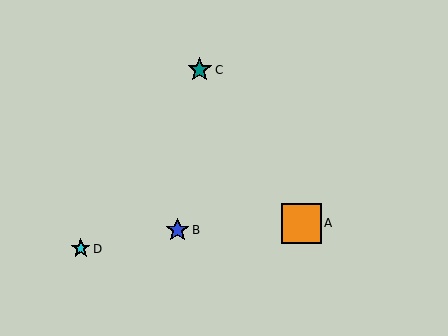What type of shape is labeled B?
Shape B is a blue star.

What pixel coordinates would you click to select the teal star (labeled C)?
Click at (200, 70) to select the teal star C.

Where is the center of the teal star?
The center of the teal star is at (200, 70).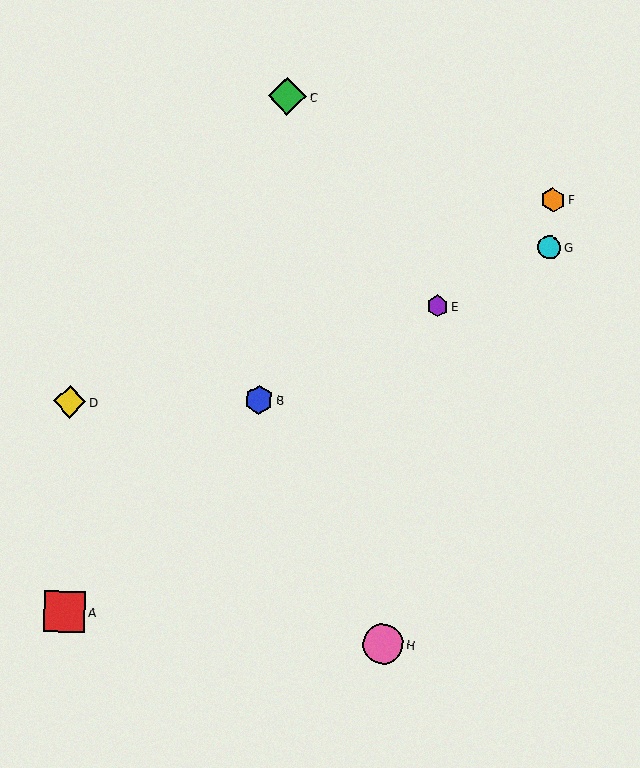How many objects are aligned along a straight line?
3 objects (B, E, G) are aligned along a straight line.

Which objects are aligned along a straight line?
Objects B, E, G are aligned along a straight line.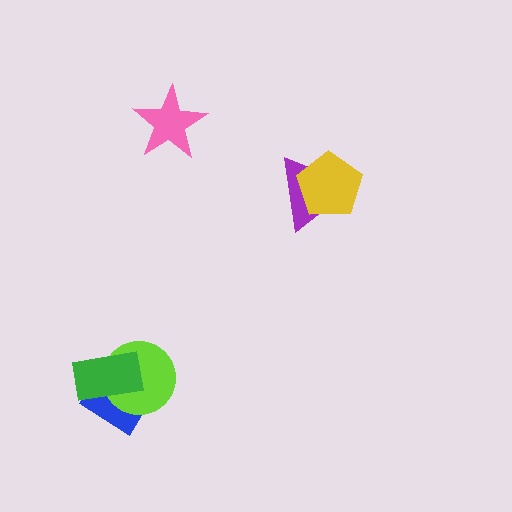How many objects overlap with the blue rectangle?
2 objects overlap with the blue rectangle.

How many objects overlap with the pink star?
0 objects overlap with the pink star.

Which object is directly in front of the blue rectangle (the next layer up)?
The lime circle is directly in front of the blue rectangle.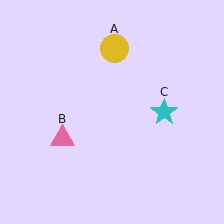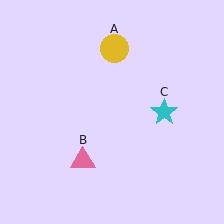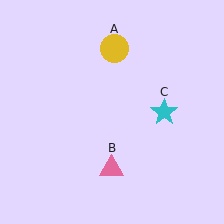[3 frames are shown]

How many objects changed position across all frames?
1 object changed position: pink triangle (object B).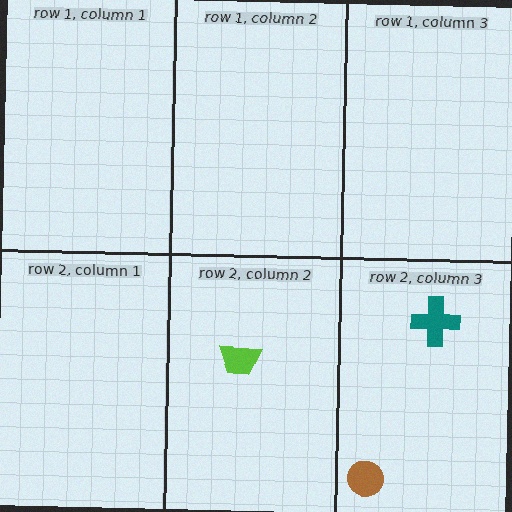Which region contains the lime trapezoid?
The row 2, column 2 region.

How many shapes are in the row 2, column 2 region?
1.